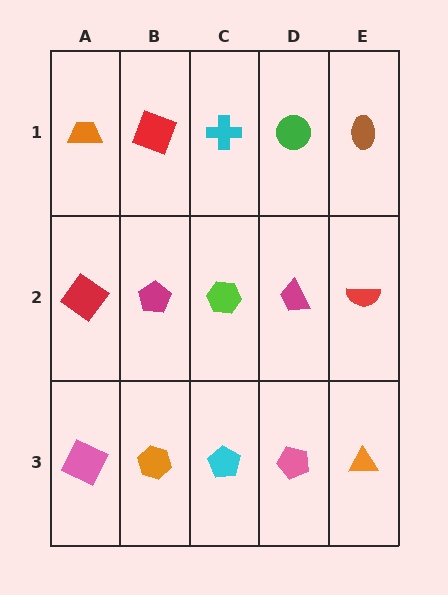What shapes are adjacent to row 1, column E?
A red semicircle (row 2, column E), a green circle (row 1, column D).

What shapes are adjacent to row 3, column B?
A magenta pentagon (row 2, column B), a pink square (row 3, column A), a cyan pentagon (row 3, column C).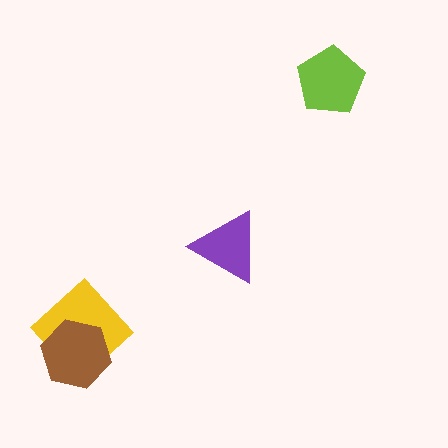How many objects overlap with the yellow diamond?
1 object overlaps with the yellow diamond.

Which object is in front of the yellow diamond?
The brown hexagon is in front of the yellow diamond.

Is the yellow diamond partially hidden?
Yes, it is partially covered by another shape.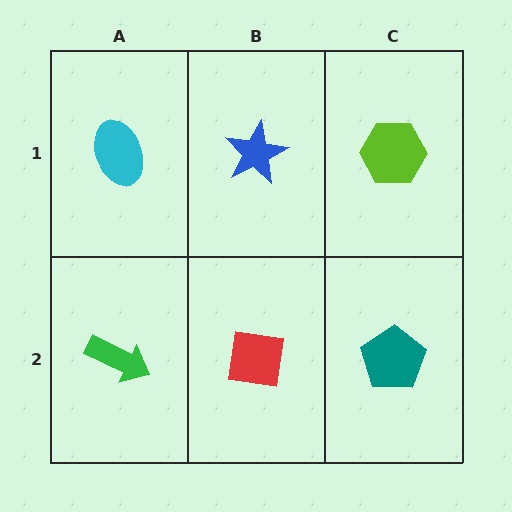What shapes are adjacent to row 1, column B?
A red square (row 2, column B), a cyan ellipse (row 1, column A), a lime hexagon (row 1, column C).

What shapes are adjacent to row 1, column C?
A teal pentagon (row 2, column C), a blue star (row 1, column B).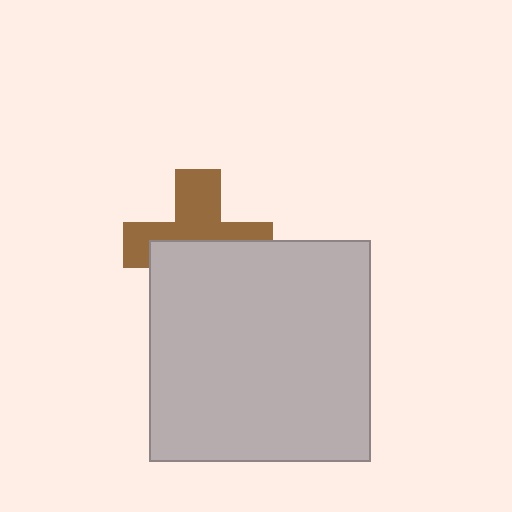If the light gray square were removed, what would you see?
You would see the complete brown cross.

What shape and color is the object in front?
The object in front is a light gray square.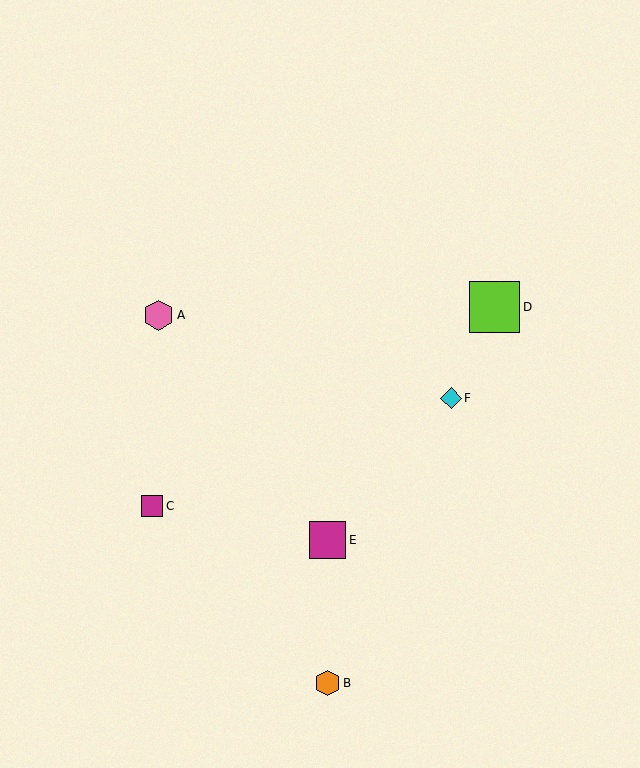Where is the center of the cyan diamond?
The center of the cyan diamond is at (451, 398).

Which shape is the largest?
The lime square (labeled D) is the largest.